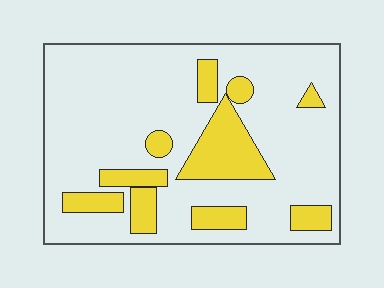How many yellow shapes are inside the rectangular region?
10.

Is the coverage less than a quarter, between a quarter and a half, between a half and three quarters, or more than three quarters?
Less than a quarter.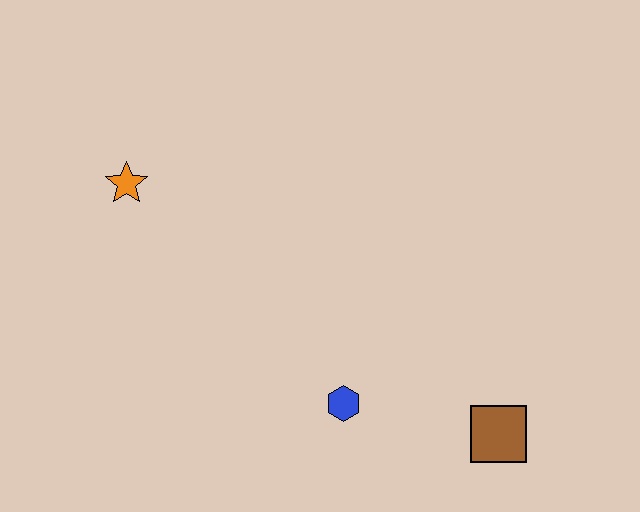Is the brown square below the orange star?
Yes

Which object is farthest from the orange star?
The brown square is farthest from the orange star.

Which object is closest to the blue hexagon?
The brown square is closest to the blue hexagon.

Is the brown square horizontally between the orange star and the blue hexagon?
No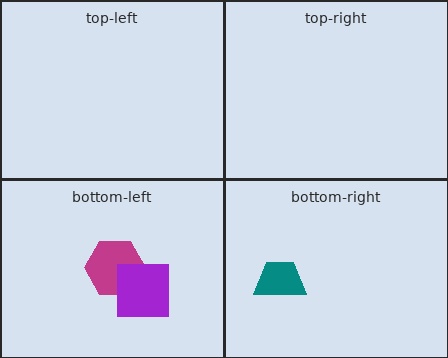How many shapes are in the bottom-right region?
1.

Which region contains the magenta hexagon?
The bottom-left region.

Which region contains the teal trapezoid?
The bottom-right region.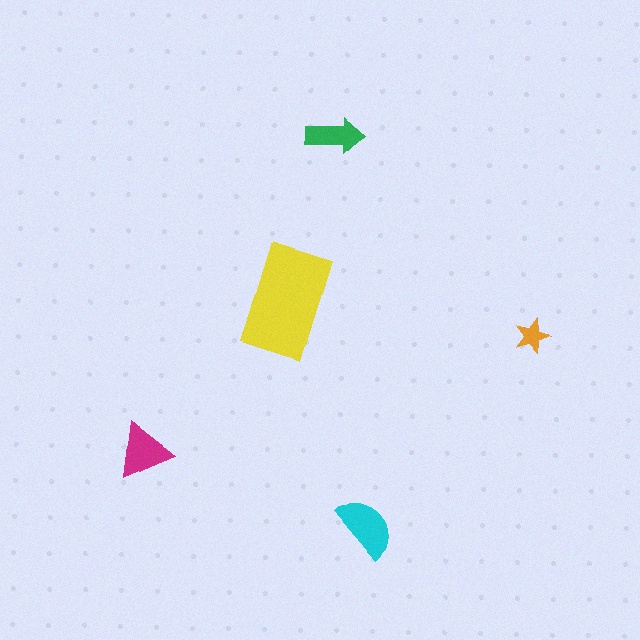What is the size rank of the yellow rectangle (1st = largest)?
1st.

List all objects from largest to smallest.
The yellow rectangle, the cyan semicircle, the magenta triangle, the green arrow, the orange star.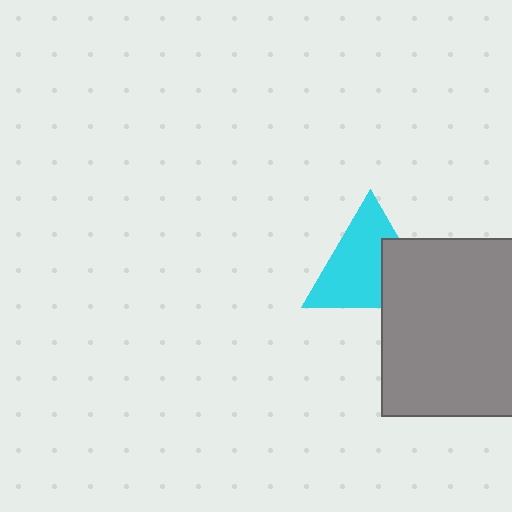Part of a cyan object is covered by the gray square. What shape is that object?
It is a triangle.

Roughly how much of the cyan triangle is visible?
Most of it is visible (roughly 68%).